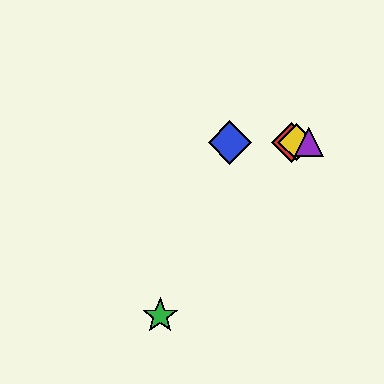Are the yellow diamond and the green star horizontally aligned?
No, the yellow diamond is at y≈142 and the green star is at y≈316.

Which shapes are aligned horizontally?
The red diamond, the blue diamond, the yellow diamond, the purple triangle are aligned horizontally.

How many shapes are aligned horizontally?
4 shapes (the red diamond, the blue diamond, the yellow diamond, the purple triangle) are aligned horizontally.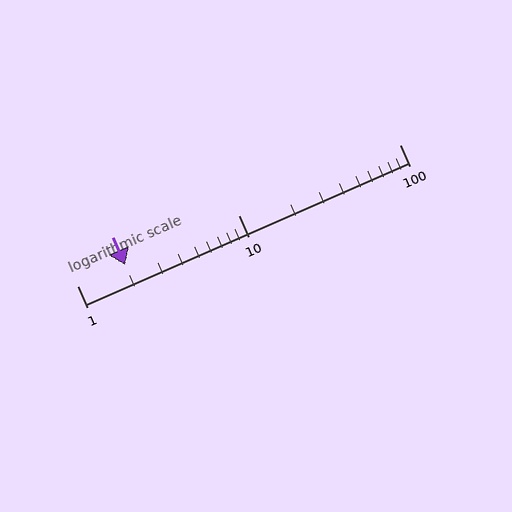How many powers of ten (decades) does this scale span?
The scale spans 2 decades, from 1 to 100.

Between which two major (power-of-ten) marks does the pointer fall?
The pointer is between 1 and 10.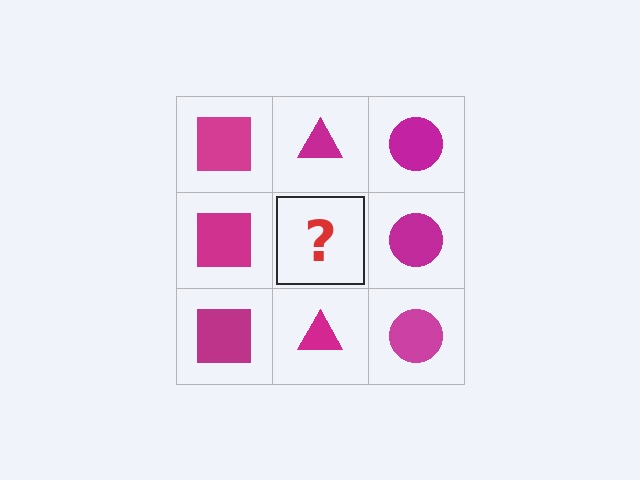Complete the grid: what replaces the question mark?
The question mark should be replaced with a magenta triangle.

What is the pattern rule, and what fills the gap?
The rule is that each column has a consistent shape. The gap should be filled with a magenta triangle.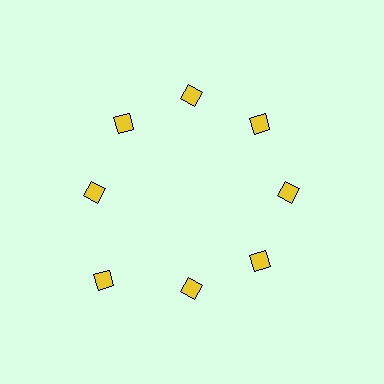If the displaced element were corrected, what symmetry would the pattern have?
It would have 8-fold rotational symmetry — the pattern would map onto itself every 45 degrees.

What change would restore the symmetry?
The symmetry would be restored by moving it inward, back onto the ring so that all 8 diamonds sit at equal angles and equal distance from the center.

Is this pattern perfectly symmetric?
No. The 8 yellow diamonds are arranged in a ring, but one element near the 8 o'clock position is pushed outward from the center, breaking the 8-fold rotational symmetry.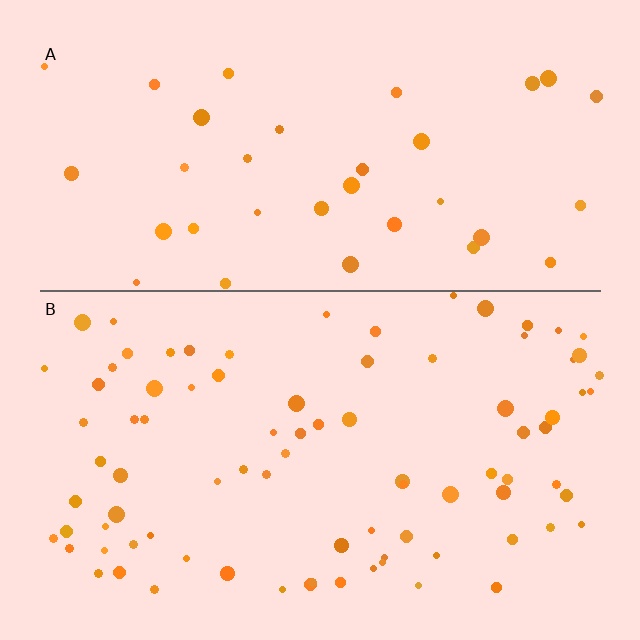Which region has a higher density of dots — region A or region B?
B (the bottom).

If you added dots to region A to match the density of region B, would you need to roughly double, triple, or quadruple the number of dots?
Approximately double.